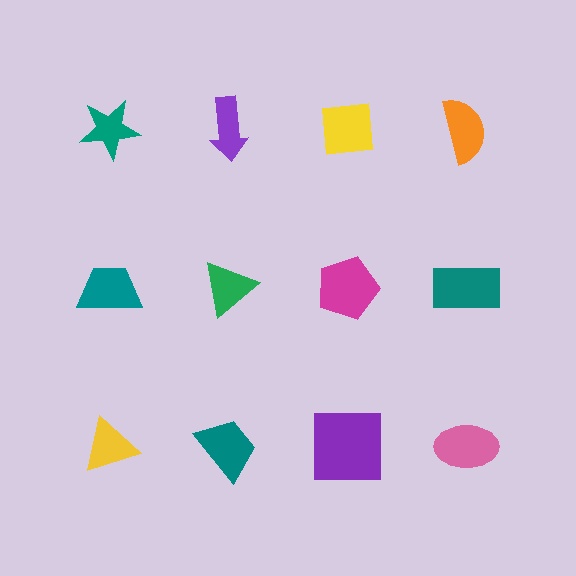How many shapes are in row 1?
4 shapes.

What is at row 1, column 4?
An orange semicircle.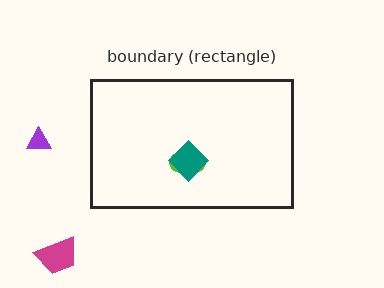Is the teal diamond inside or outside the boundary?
Inside.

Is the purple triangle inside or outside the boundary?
Outside.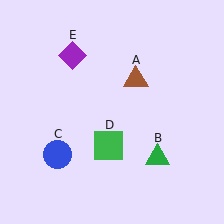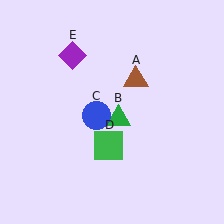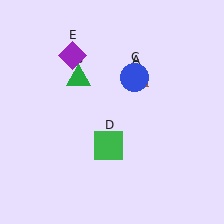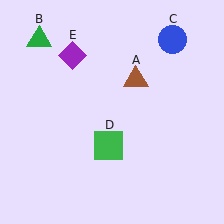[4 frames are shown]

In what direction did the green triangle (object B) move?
The green triangle (object B) moved up and to the left.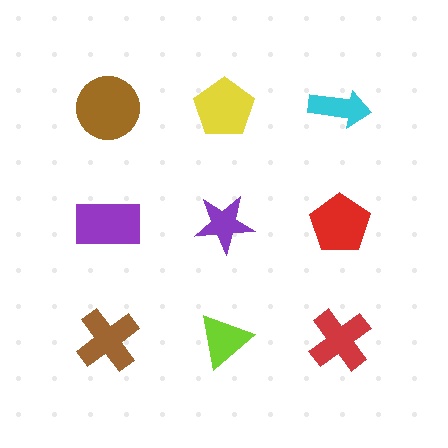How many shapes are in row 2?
3 shapes.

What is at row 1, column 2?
A yellow pentagon.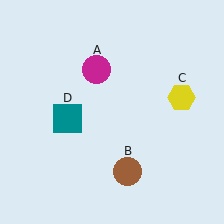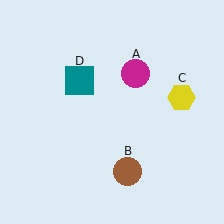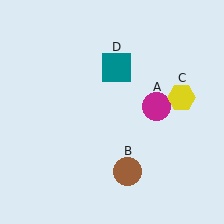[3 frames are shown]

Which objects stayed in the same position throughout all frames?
Brown circle (object B) and yellow hexagon (object C) remained stationary.